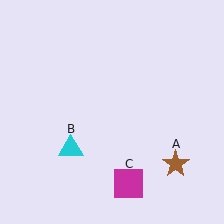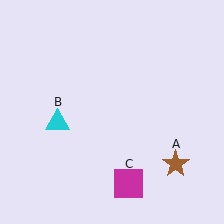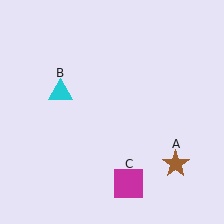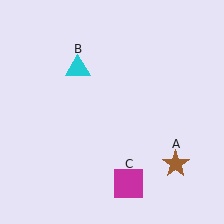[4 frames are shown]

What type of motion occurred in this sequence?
The cyan triangle (object B) rotated clockwise around the center of the scene.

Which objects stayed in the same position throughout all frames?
Brown star (object A) and magenta square (object C) remained stationary.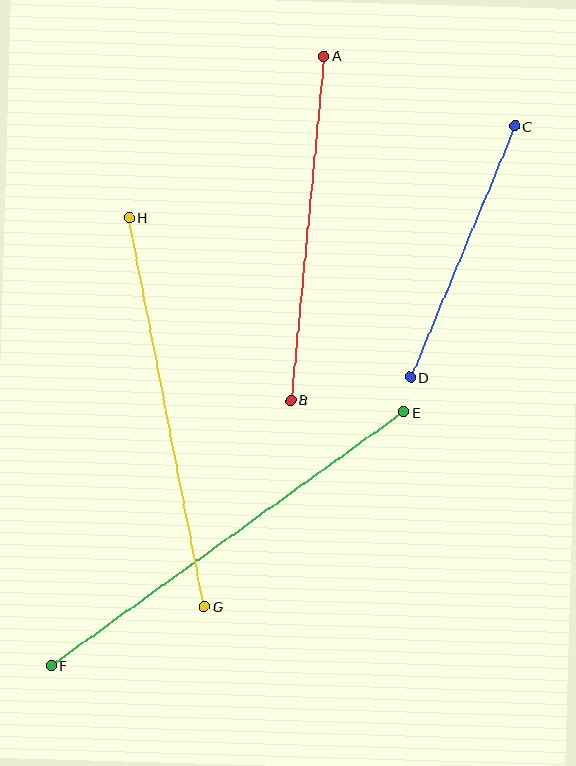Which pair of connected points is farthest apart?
Points E and F are farthest apart.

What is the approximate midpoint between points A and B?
The midpoint is at approximately (307, 228) pixels.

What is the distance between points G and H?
The distance is approximately 396 pixels.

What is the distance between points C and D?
The distance is approximately 272 pixels.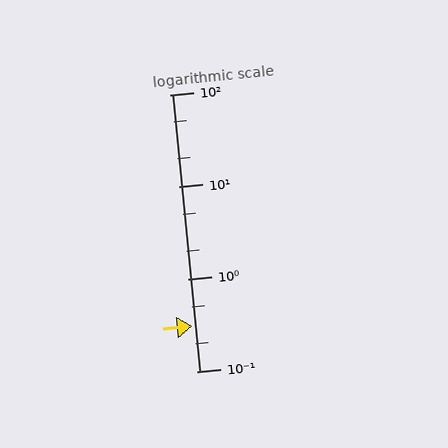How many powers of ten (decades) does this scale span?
The scale spans 3 decades, from 0.1 to 100.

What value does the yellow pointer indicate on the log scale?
The pointer indicates approximately 0.31.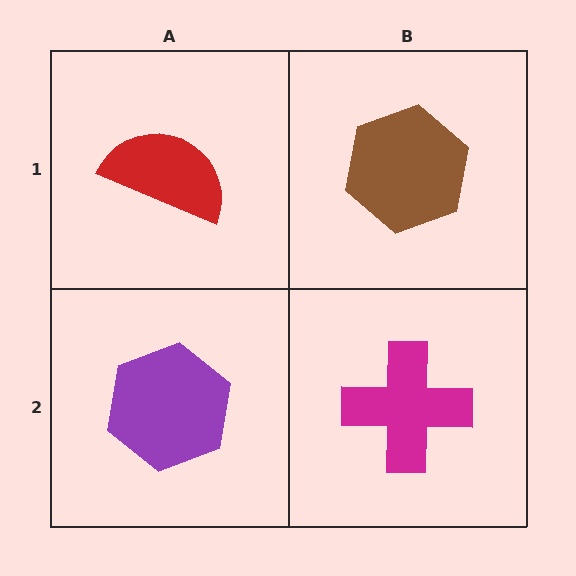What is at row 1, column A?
A red semicircle.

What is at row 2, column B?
A magenta cross.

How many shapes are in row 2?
2 shapes.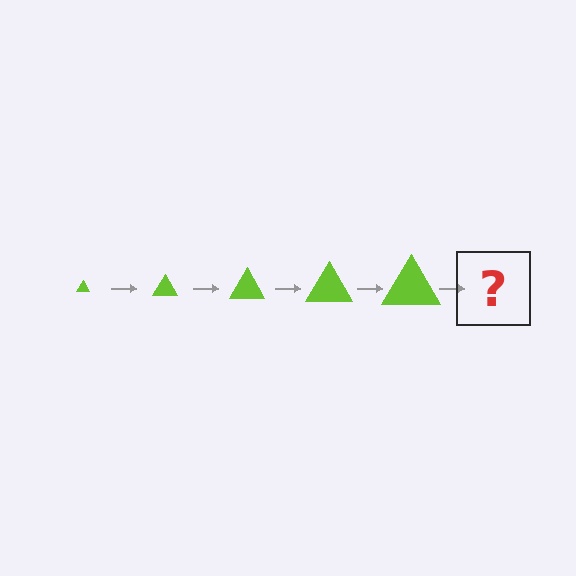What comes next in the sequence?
The next element should be a lime triangle, larger than the previous one.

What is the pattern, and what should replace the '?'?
The pattern is that the triangle gets progressively larger each step. The '?' should be a lime triangle, larger than the previous one.